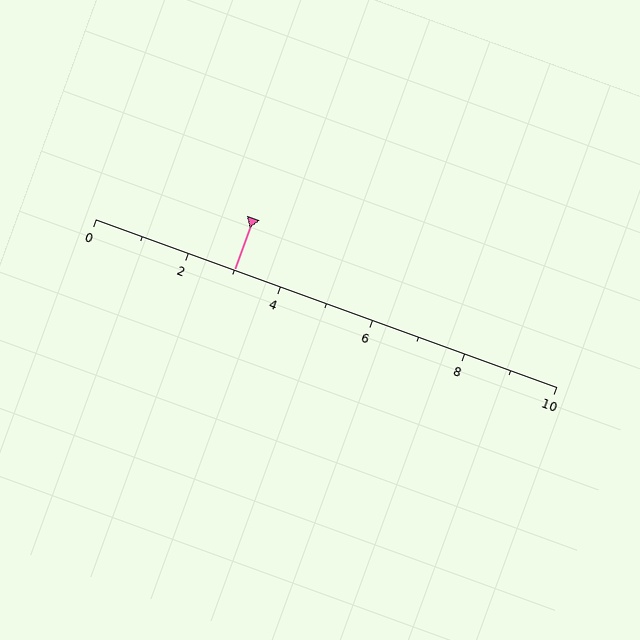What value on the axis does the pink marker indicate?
The marker indicates approximately 3.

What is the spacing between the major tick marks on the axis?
The major ticks are spaced 2 apart.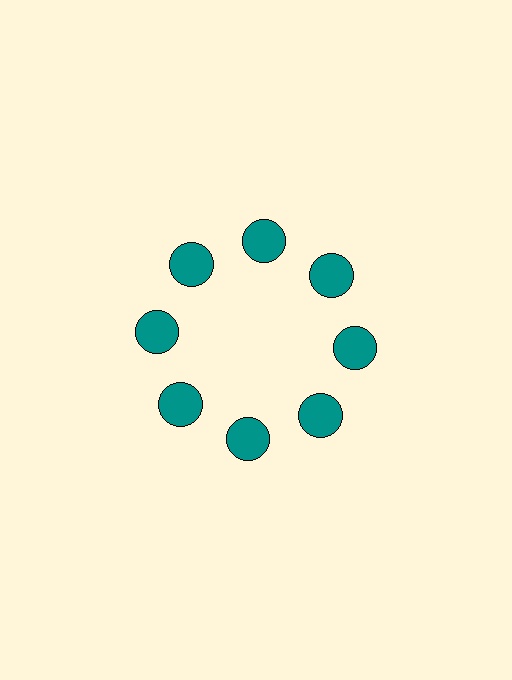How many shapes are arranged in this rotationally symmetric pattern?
There are 8 shapes, arranged in 8 groups of 1.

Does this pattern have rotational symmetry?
Yes, this pattern has 8-fold rotational symmetry. It looks the same after rotating 45 degrees around the center.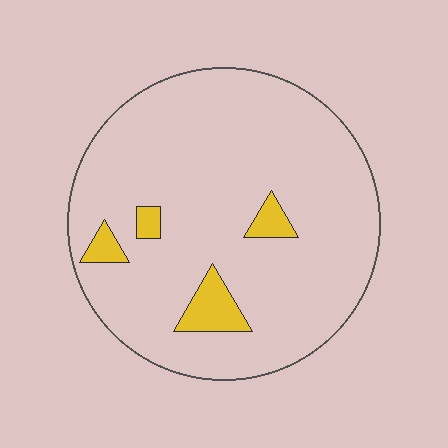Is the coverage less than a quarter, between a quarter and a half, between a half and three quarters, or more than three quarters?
Less than a quarter.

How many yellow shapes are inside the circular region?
4.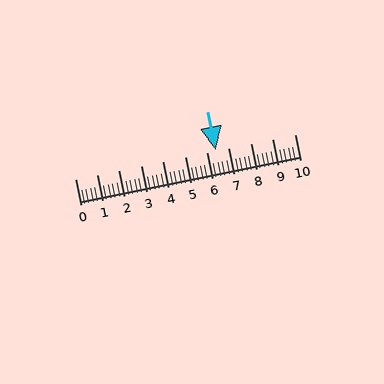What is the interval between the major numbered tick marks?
The major tick marks are spaced 1 units apart.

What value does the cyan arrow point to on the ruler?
The cyan arrow points to approximately 6.4.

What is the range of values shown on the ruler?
The ruler shows values from 0 to 10.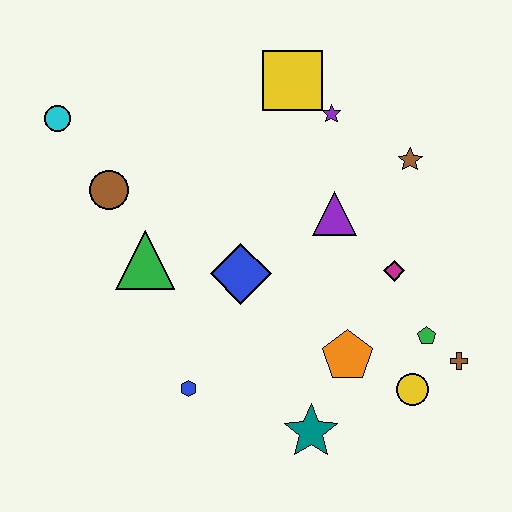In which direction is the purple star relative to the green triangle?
The purple star is to the right of the green triangle.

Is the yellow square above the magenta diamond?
Yes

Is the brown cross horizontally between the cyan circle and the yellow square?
No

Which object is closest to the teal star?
The orange pentagon is closest to the teal star.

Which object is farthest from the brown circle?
The brown cross is farthest from the brown circle.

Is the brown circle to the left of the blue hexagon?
Yes